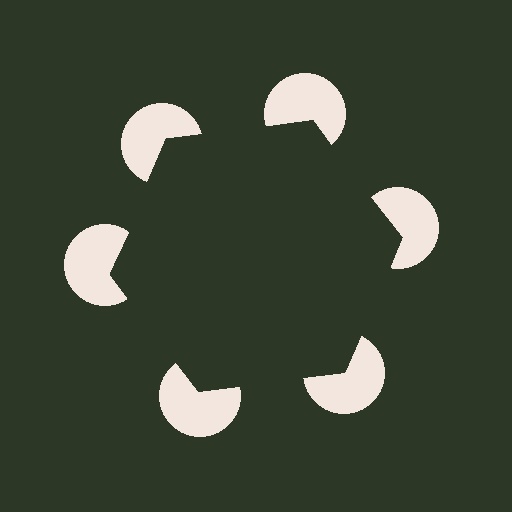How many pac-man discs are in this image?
There are 6 — one at each vertex of the illusory hexagon.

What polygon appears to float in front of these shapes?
An illusory hexagon — its edges are inferred from the aligned wedge cuts in the pac-man discs, not physically drawn.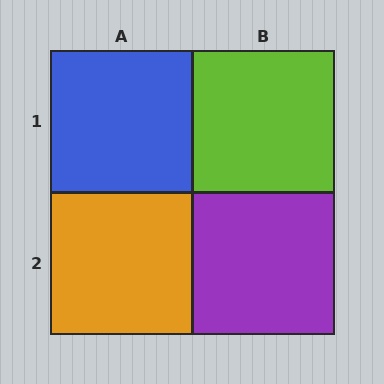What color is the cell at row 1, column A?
Blue.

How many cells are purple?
1 cell is purple.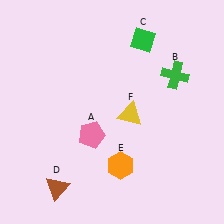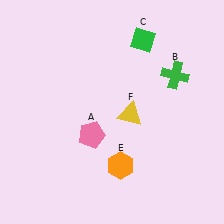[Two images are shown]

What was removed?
The brown triangle (D) was removed in Image 2.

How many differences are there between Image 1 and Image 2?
There is 1 difference between the two images.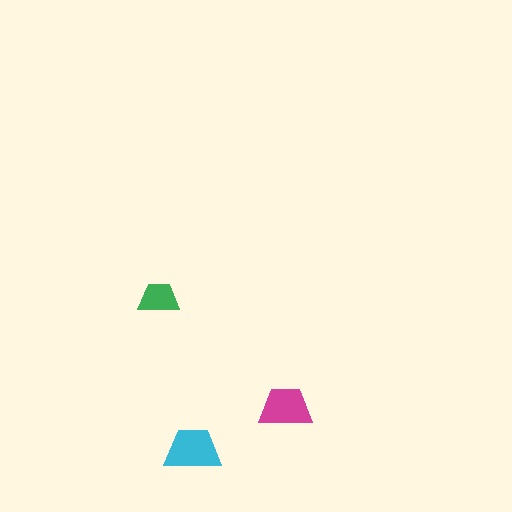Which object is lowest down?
The cyan trapezoid is bottommost.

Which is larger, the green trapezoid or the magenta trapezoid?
The magenta one.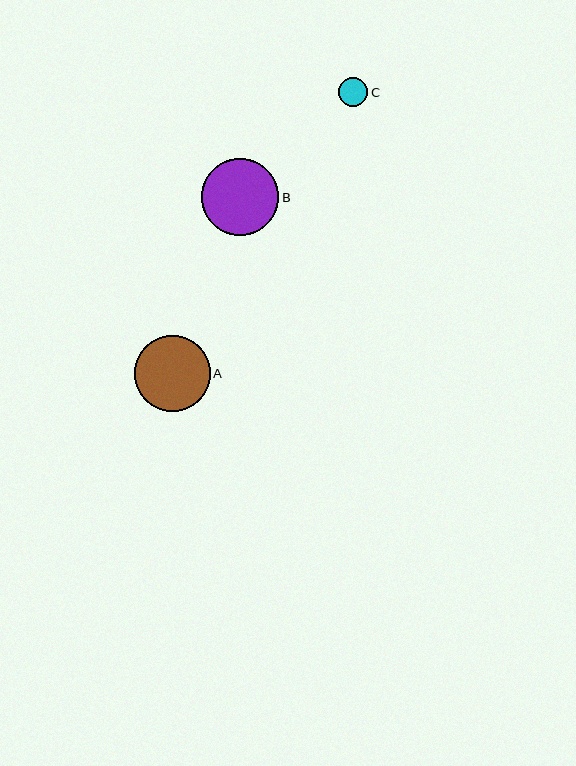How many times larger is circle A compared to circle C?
Circle A is approximately 2.6 times the size of circle C.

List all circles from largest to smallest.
From largest to smallest: B, A, C.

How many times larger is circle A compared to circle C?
Circle A is approximately 2.6 times the size of circle C.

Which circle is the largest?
Circle B is the largest with a size of approximately 78 pixels.